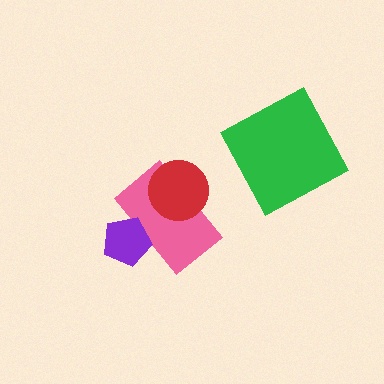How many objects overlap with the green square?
0 objects overlap with the green square.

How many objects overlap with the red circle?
1 object overlaps with the red circle.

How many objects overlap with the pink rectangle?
2 objects overlap with the pink rectangle.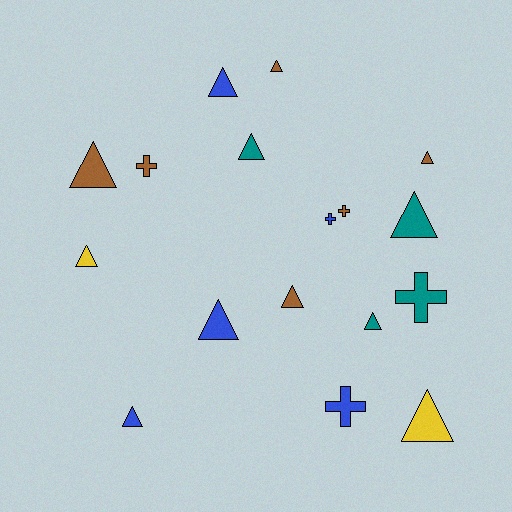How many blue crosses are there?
There are 2 blue crosses.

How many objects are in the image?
There are 17 objects.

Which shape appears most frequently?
Triangle, with 12 objects.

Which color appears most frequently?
Brown, with 6 objects.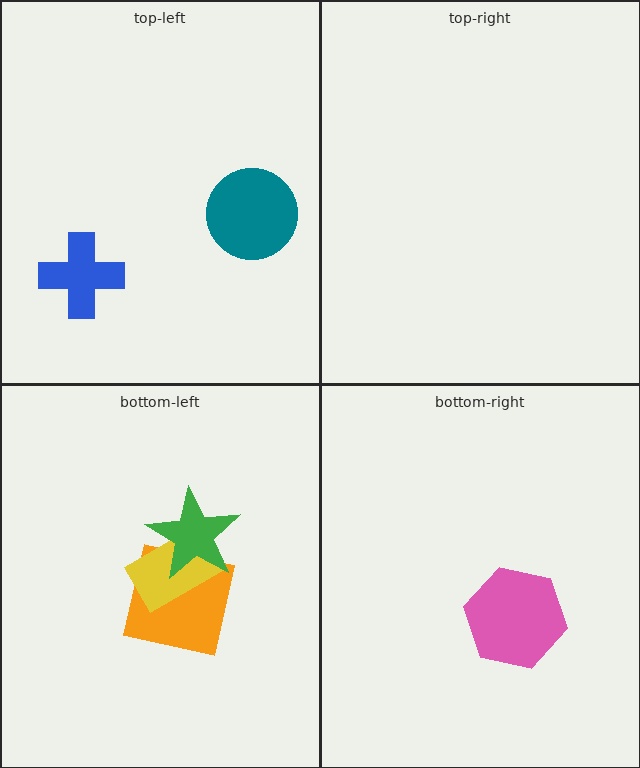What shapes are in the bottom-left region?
The orange square, the yellow rectangle, the green star.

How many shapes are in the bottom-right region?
1.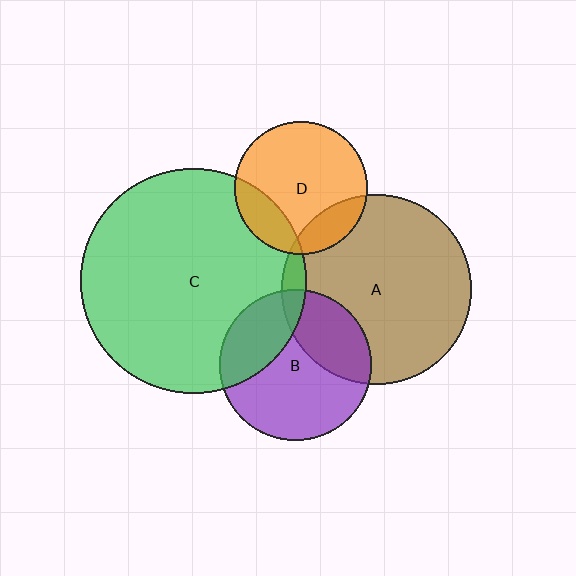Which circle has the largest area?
Circle C (green).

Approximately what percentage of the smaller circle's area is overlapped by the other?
Approximately 15%.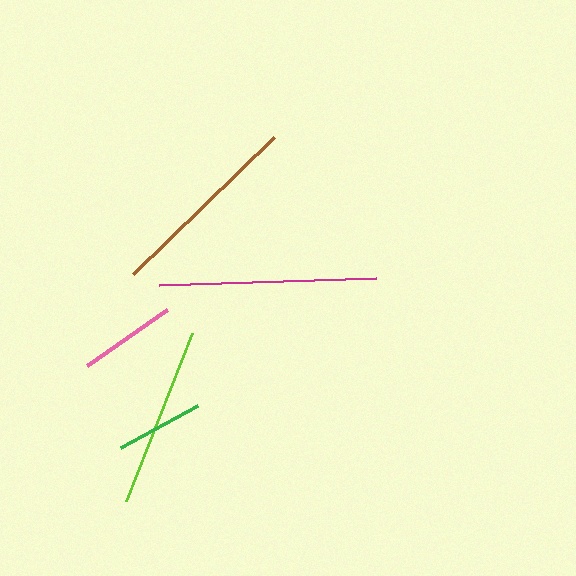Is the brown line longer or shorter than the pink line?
The brown line is longer than the pink line.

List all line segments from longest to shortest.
From longest to shortest: magenta, brown, lime, pink, green.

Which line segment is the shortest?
The green line is the shortest at approximately 88 pixels.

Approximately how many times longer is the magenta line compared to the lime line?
The magenta line is approximately 1.2 times the length of the lime line.